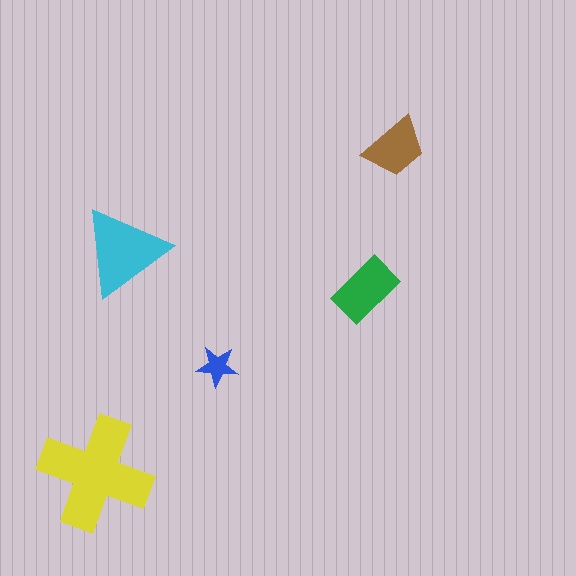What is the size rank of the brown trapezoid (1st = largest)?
4th.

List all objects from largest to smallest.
The yellow cross, the cyan triangle, the green rectangle, the brown trapezoid, the blue star.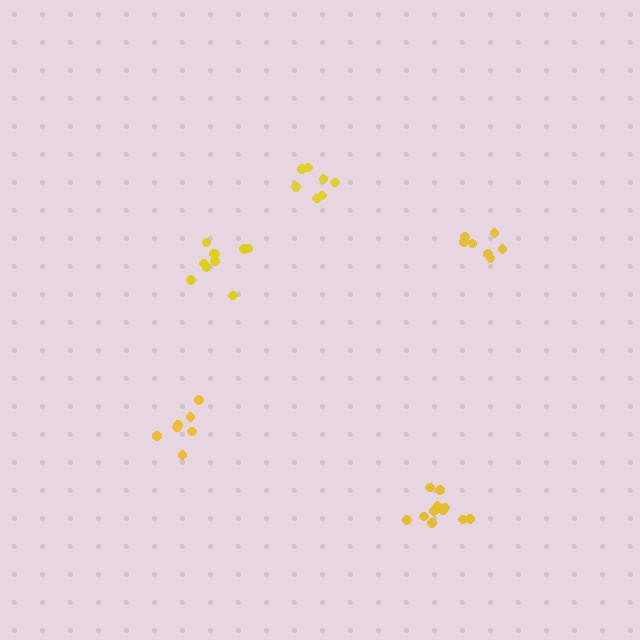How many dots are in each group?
Group 1: 10 dots, Group 2: 7 dots, Group 3: 7 dots, Group 4: 12 dots, Group 5: 7 dots (43 total).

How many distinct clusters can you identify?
There are 5 distinct clusters.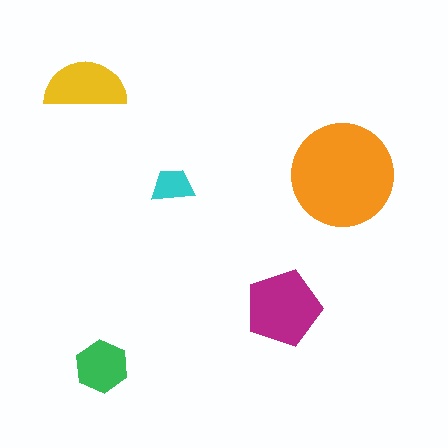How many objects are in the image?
There are 5 objects in the image.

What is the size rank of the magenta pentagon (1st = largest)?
2nd.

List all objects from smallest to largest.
The cyan trapezoid, the green hexagon, the yellow semicircle, the magenta pentagon, the orange circle.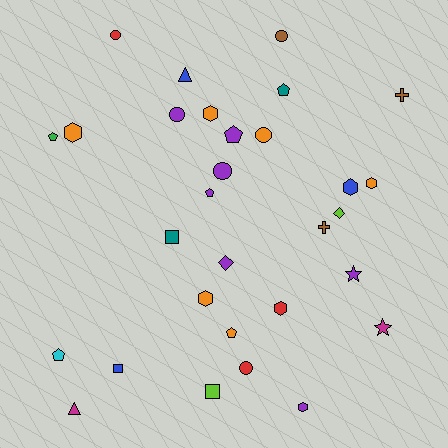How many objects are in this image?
There are 30 objects.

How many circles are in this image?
There are 6 circles.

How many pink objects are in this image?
There are no pink objects.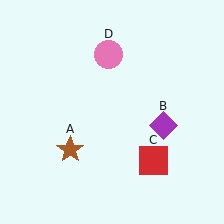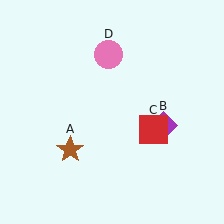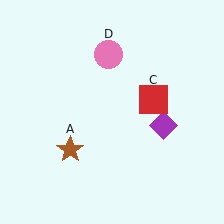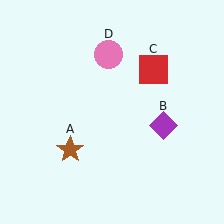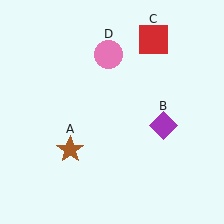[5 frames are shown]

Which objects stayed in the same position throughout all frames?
Brown star (object A) and purple diamond (object B) and pink circle (object D) remained stationary.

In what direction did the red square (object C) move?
The red square (object C) moved up.